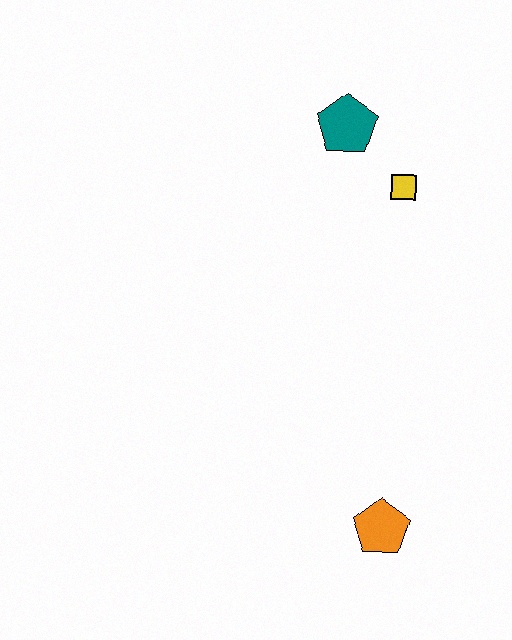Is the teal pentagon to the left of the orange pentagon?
Yes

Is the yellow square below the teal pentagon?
Yes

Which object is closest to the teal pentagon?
The yellow square is closest to the teal pentagon.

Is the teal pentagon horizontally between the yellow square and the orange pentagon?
No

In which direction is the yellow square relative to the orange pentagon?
The yellow square is above the orange pentagon.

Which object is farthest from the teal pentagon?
The orange pentagon is farthest from the teal pentagon.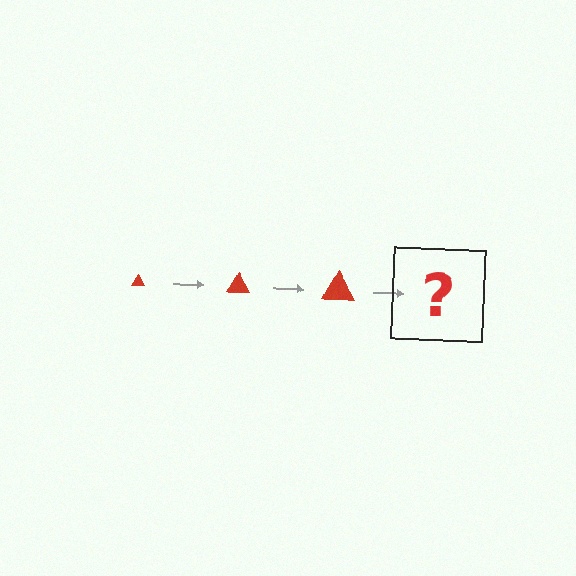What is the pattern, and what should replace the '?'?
The pattern is that the triangle gets progressively larger each step. The '?' should be a red triangle, larger than the previous one.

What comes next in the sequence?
The next element should be a red triangle, larger than the previous one.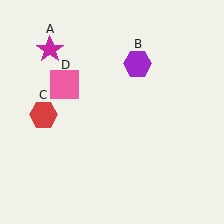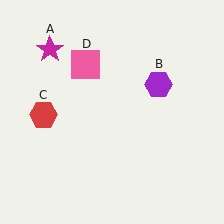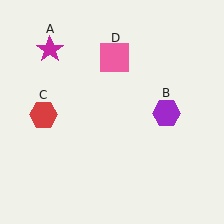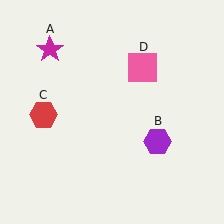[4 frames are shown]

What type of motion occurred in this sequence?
The purple hexagon (object B), pink square (object D) rotated clockwise around the center of the scene.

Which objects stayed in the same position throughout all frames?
Magenta star (object A) and red hexagon (object C) remained stationary.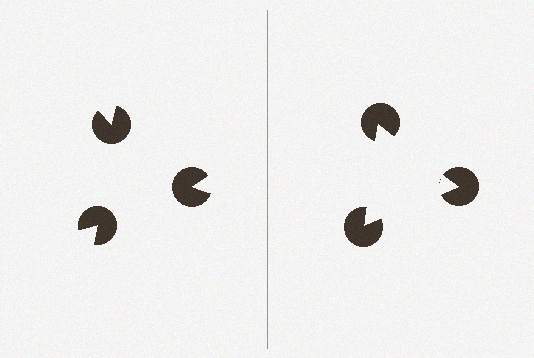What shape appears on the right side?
An illusory triangle.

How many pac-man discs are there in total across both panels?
6 — 3 on each side.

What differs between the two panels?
The pac-man discs are positioned identically on both sides; only the wedge orientations differ. On the right they align to a triangle; on the left they are misaligned.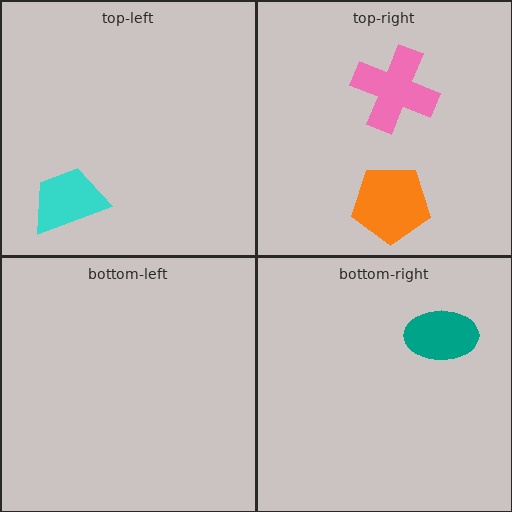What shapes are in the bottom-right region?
The teal ellipse.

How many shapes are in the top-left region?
1.